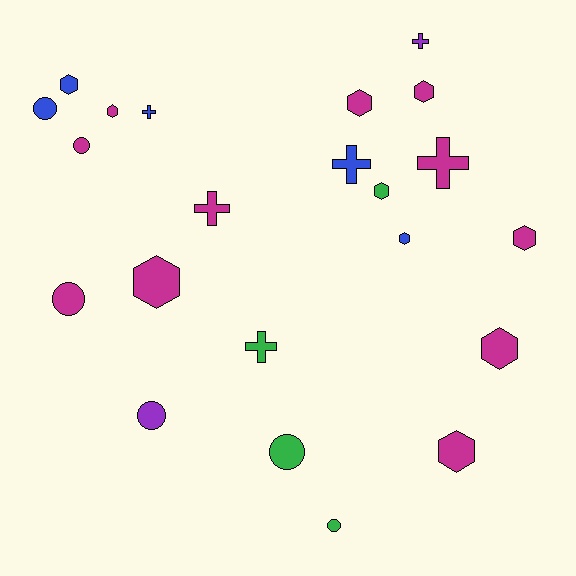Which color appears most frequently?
Magenta, with 11 objects.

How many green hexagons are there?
There is 1 green hexagon.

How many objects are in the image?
There are 22 objects.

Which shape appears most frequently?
Hexagon, with 10 objects.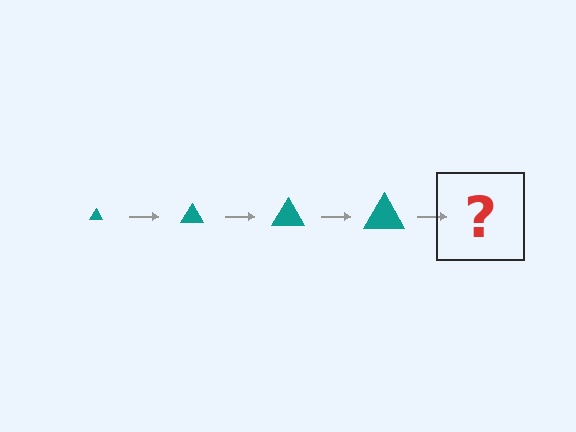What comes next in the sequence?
The next element should be a teal triangle, larger than the previous one.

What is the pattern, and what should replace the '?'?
The pattern is that the triangle gets progressively larger each step. The '?' should be a teal triangle, larger than the previous one.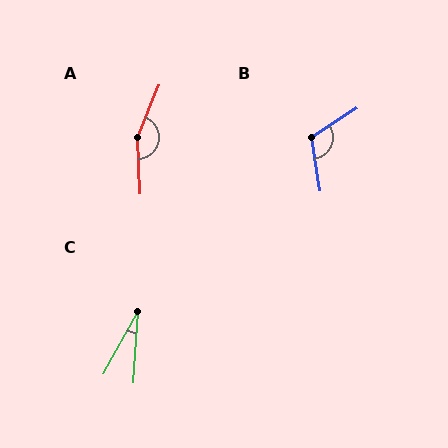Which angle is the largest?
A, at approximately 155 degrees.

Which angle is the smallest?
C, at approximately 25 degrees.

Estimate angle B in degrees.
Approximately 114 degrees.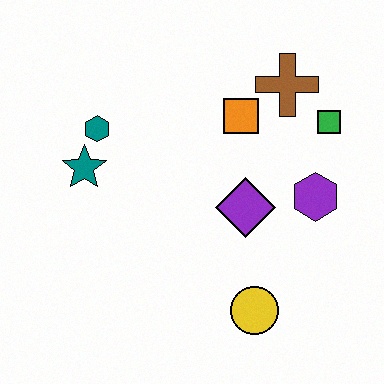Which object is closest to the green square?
The brown cross is closest to the green square.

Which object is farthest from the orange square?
The yellow circle is farthest from the orange square.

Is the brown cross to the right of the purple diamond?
Yes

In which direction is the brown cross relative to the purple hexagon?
The brown cross is above the purple hexagon.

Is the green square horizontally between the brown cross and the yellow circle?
No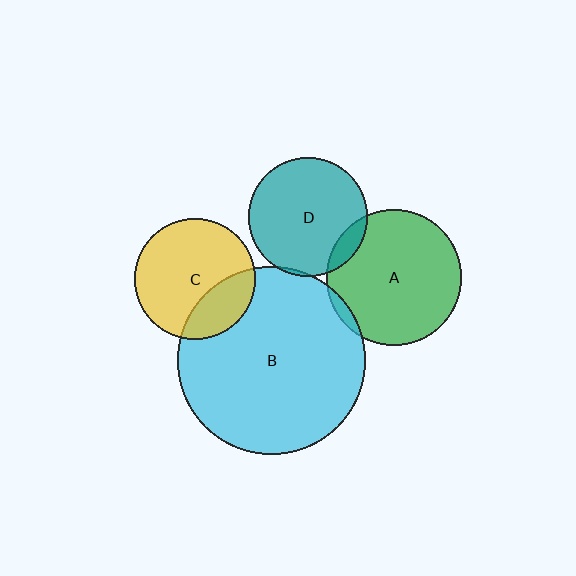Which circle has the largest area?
Circle B (cyan).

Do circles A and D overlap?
Yes.